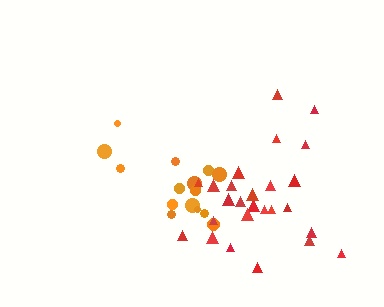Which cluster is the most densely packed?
Orange.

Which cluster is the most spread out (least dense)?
Red.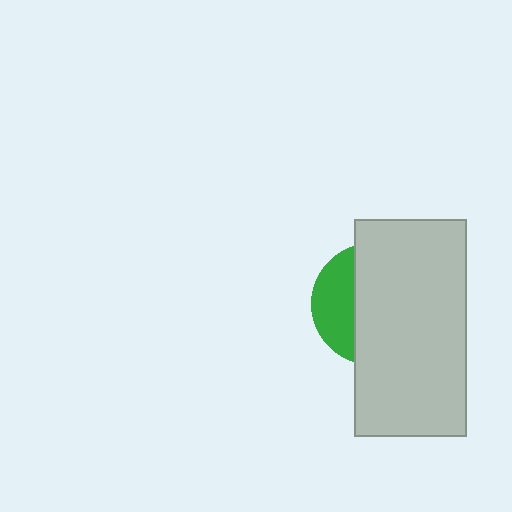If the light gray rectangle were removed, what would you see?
You would see the complete green circle.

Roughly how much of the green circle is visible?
A small part of it is visible (roughly 31%).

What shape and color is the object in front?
The object in front is a light gray rectangle.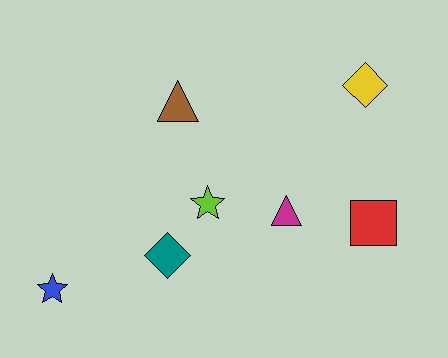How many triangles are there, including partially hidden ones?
There are 2 triangles.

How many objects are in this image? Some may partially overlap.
There are 7 objects.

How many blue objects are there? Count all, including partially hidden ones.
There is 1 blue object.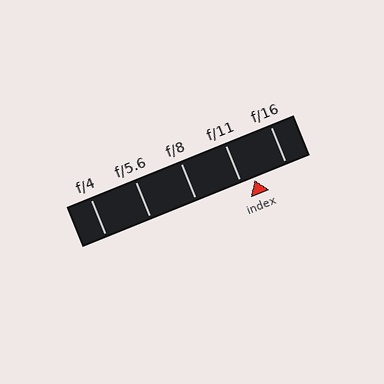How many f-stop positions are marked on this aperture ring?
There are 5 f-stop positions marked.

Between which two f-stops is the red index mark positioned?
The index mark is between f/11 and f/16.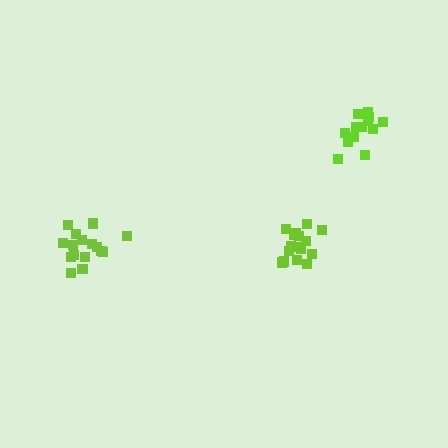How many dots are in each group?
Group 1: 14 dots, Group 2: 16 dots, Group 3: 16 dots (46 total).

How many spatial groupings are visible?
There are 3 spatial groupings.